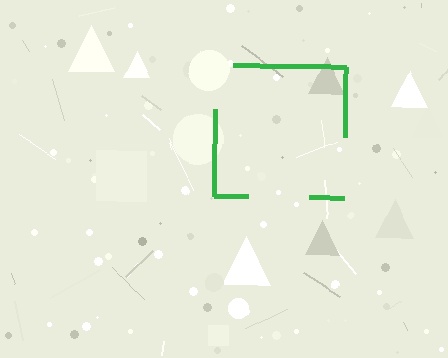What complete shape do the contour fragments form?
The contour fragments form a square.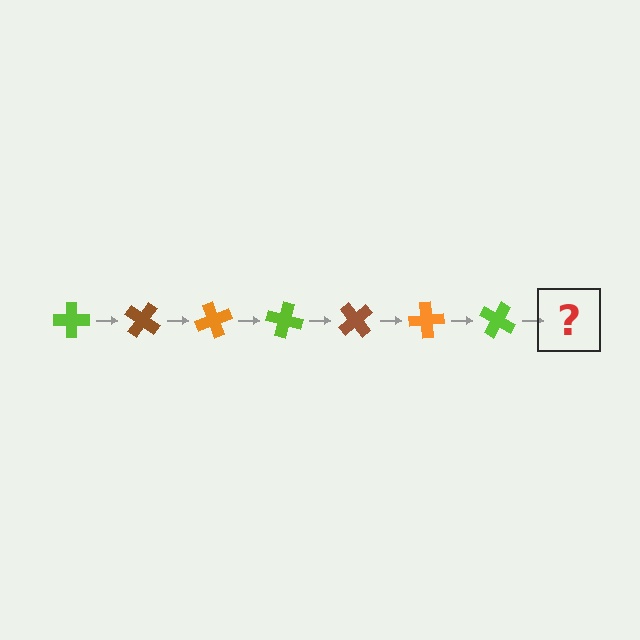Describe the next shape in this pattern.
It should be a brown cross, rotated 245 degrees from the start.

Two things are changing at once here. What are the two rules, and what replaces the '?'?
The two rules are that it rotates 35 degrees each step and the color cycles through lime, brown, and orange. The '?' should be a brown cross, rotated 245 degrees from the start.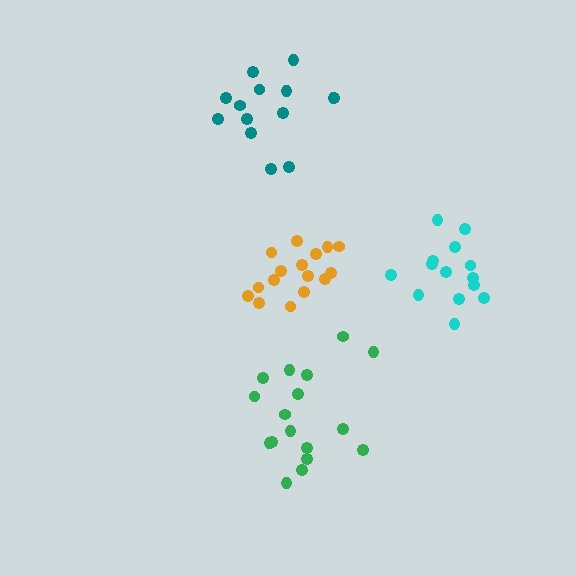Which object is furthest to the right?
The cyan cluster is rightmost.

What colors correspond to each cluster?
The clusters are colored: green, cyan, teal, orange.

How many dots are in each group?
Group 1: 17 dots, Group 2: 14 dots, Group 3: 14 dots, Group 4: 16 dots (61 total).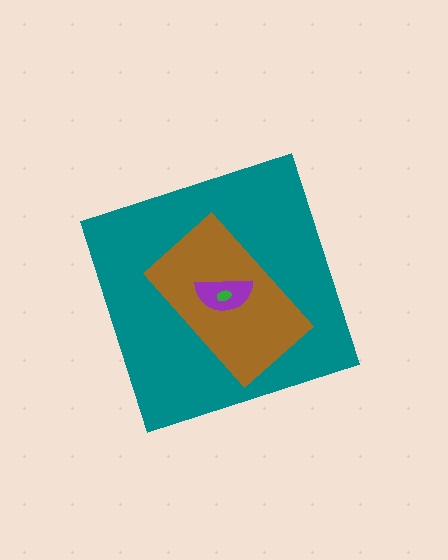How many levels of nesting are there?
4.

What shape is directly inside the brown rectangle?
The purple semicircle.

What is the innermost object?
The green ellipse.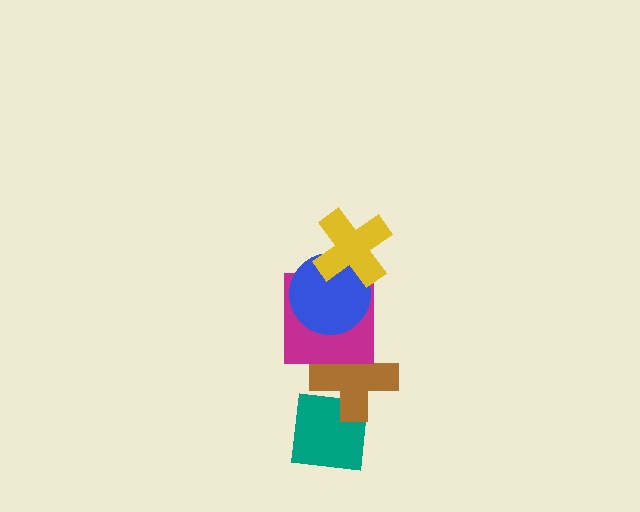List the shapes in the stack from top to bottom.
From top to bottom: the yellow cross, the blue circle, the magenta square, the brown cross, the teal square.